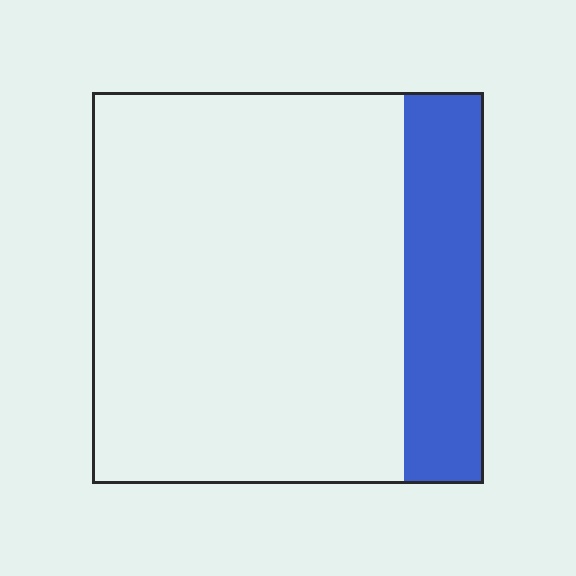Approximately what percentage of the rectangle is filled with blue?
Approximately 20%.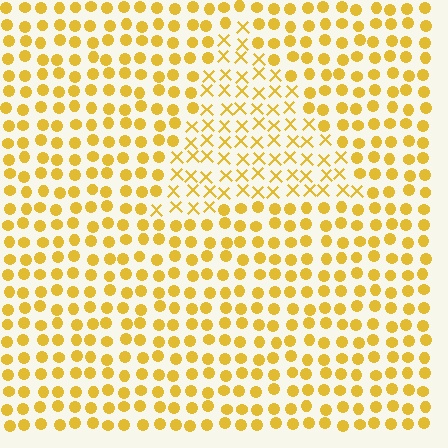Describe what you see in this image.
The image is filled with small yellow elements arranged in a uniform grid. A triangle-shaped region contains X marks, while the surrounding area contains circles. The boundary is defined purely by the change in element shape.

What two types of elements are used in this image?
The image uses X marks inside the triangle region and circles outside it.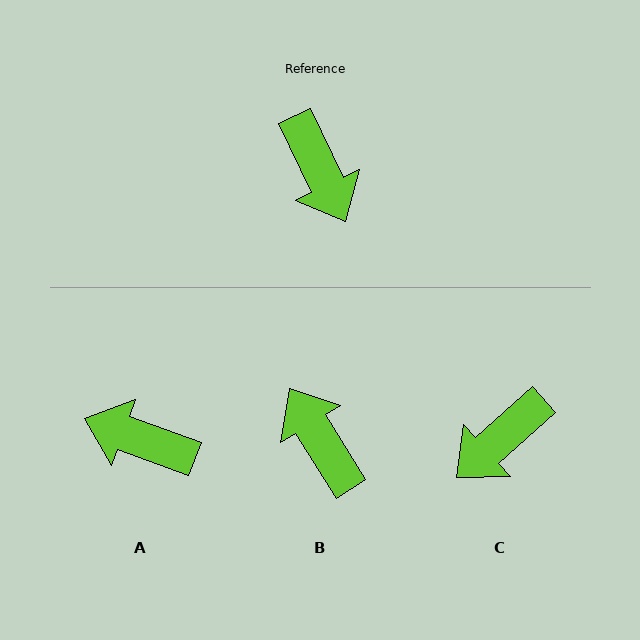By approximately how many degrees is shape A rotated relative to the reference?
Approximately 136 degrees clockwise.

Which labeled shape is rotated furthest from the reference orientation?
B, about 174 degrees away.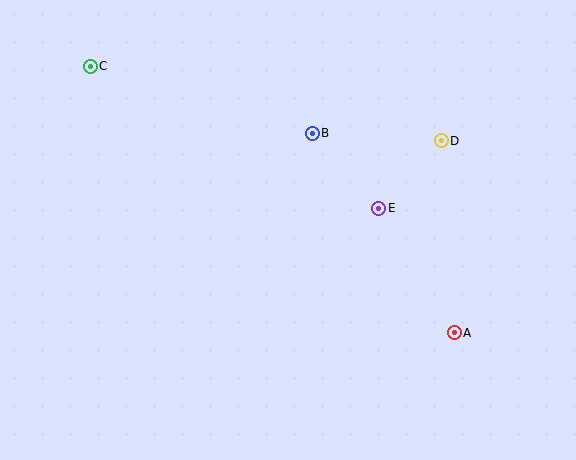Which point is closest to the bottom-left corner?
Point C is closest to the bottom-left corner.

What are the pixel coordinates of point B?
Point B is at (312, 133).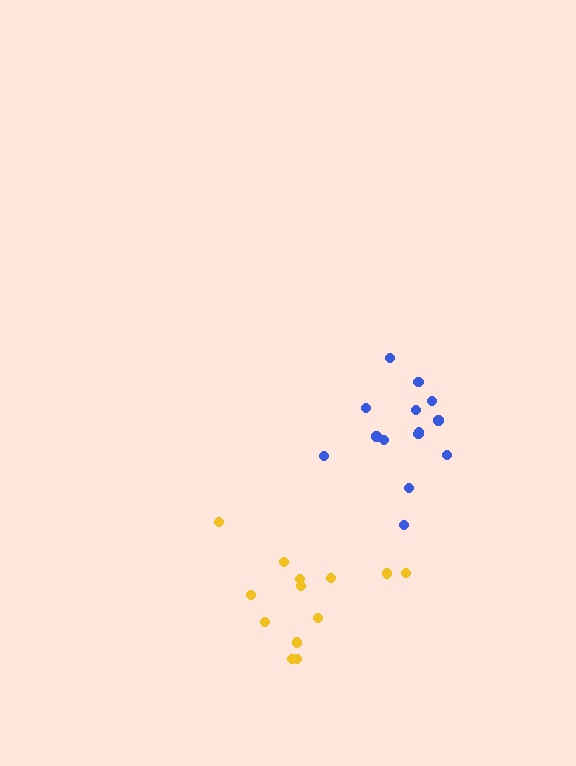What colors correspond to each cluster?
The clusters are colored: blue, yellow.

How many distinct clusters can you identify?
There are 2 distinct clusters.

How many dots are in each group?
Group 1: 14 dots, Group 2: 13 dots (27 total).